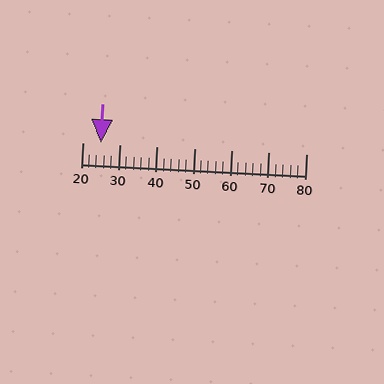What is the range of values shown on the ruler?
The ruler shows values from 20 to 80.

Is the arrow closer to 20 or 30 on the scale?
The arrow is closer to 30.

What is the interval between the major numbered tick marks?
The major tick marks are spaced 10 units apart.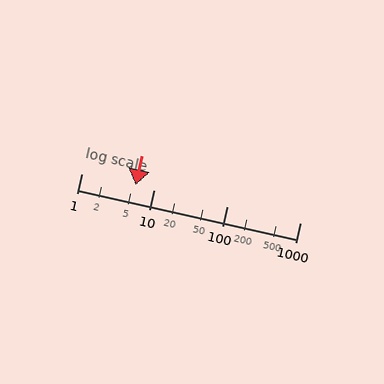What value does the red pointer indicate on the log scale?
The pointer indicates approximately 5.5.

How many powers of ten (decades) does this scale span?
The scale spans 3 decades, from 1 to 1000.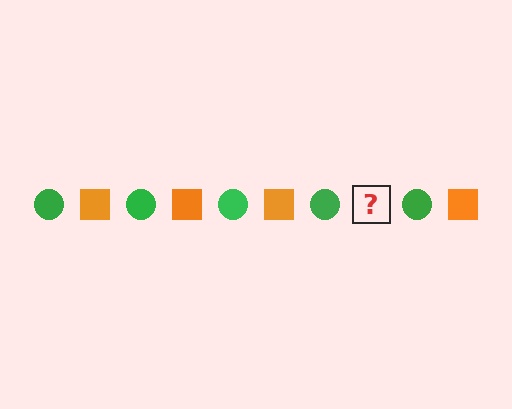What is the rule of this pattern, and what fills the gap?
The rule is that the pattern alternates between green circle and orange square. The gap should be filled with an orange square.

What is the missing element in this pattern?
The missing element is an orange square.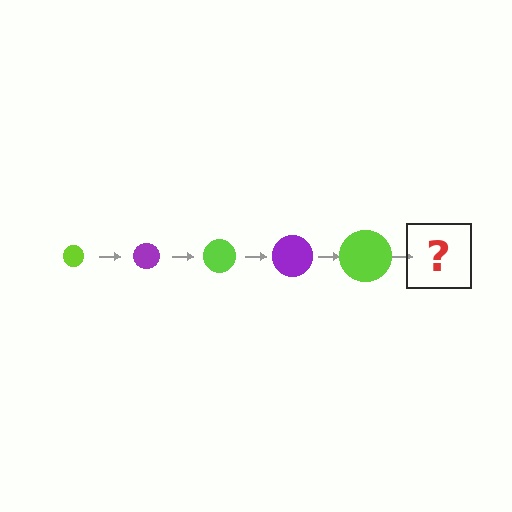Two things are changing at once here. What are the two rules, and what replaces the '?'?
The two rules are that the circle grows larger each step and the color cycles through lime and purple. The '?' should be a purple circle, larger than the previous one.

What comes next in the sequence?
The next element should be a purple circle, larger than the previous one.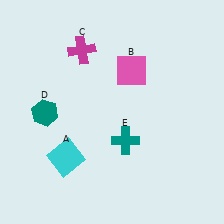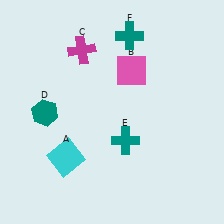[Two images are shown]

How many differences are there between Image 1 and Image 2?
There is 1 difference between the two images.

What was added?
A teal cross (F) was added in Image 2.